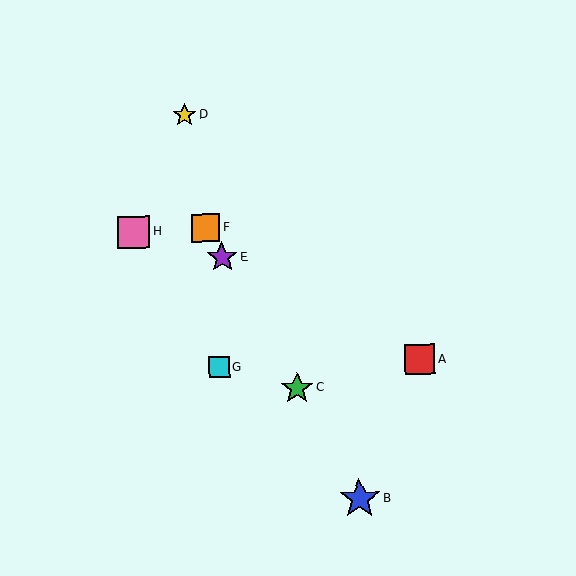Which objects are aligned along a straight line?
Objects B, C, E, F are aligned along a straight line.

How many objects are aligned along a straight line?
4 objects (B, C, E, F) are aligned along a straight line.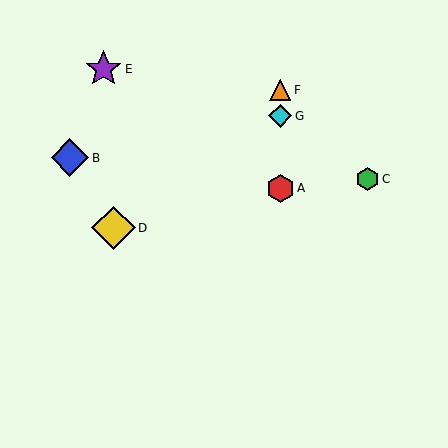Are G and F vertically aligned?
Yes, both are at x≈280.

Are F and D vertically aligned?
No, F is at x≈280 and D is at x≈113.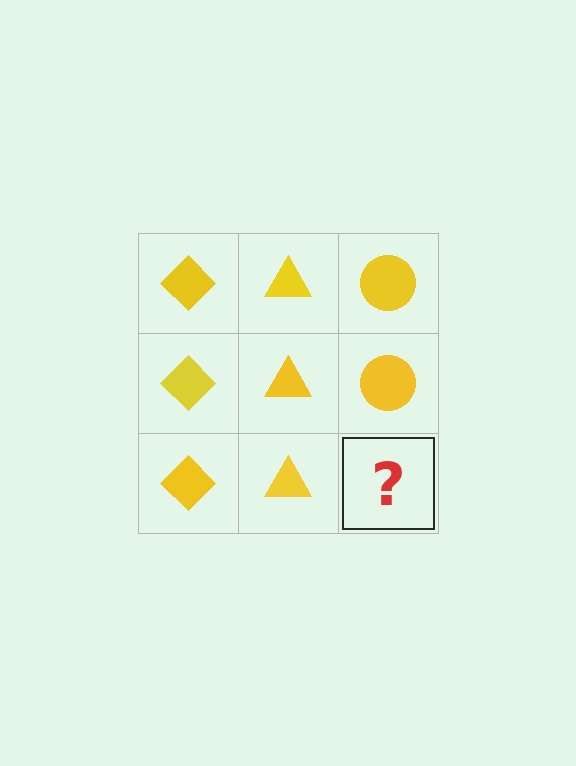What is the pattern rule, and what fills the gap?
The rule is that each column has a consistent shape. The gap should be filled with a yellow circle.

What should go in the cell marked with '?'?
The missing cell should contain a yellow circle.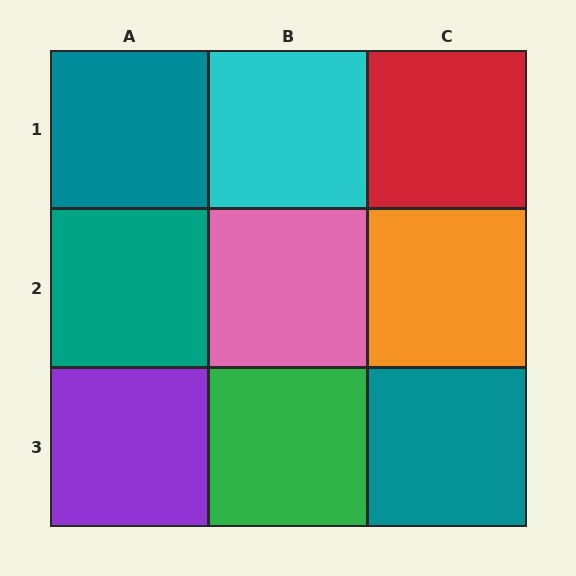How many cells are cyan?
1 cell is cyan.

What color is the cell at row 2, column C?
Orange.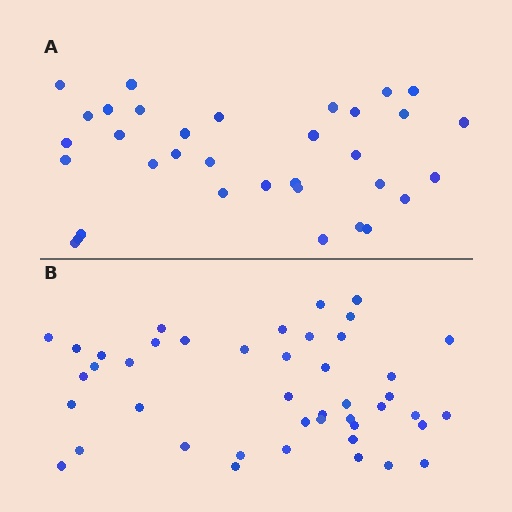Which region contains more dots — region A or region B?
Region B (the bottom region) has more dots.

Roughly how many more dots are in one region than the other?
Region B has roughly 10 or so more dots than region A.